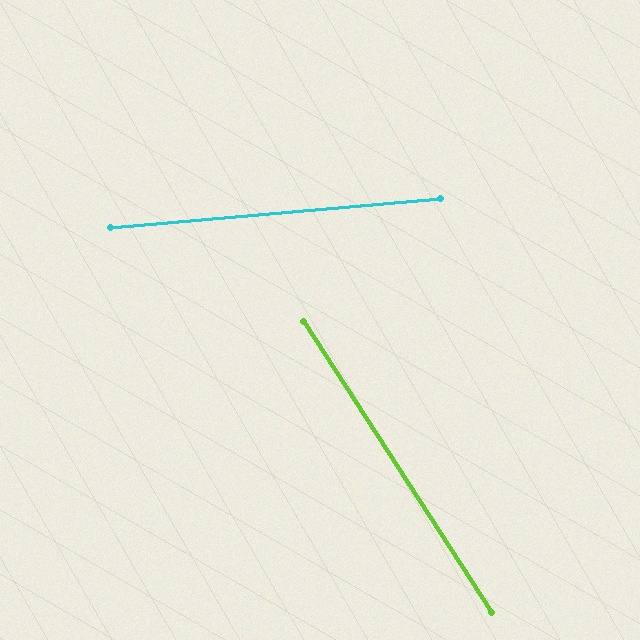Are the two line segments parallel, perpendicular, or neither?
Neither parallel nor perpendicular — they differ by about 62°.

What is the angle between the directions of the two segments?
Approximately 62 degrees.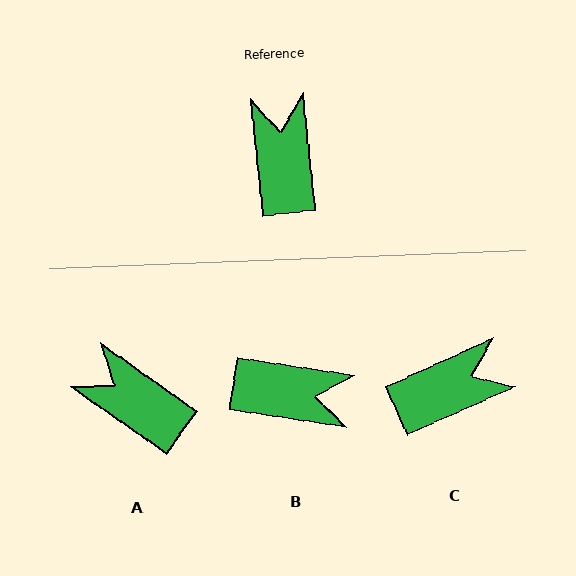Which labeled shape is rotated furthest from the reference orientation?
B, about 105 degrees away.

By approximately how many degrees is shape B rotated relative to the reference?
Approximately 105 degrees clockwise.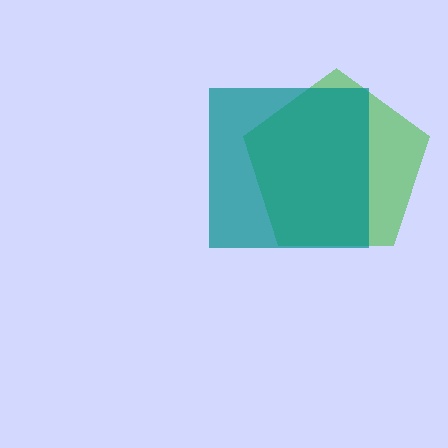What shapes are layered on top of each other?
The layered shapes are: a green pentagon, a teal square.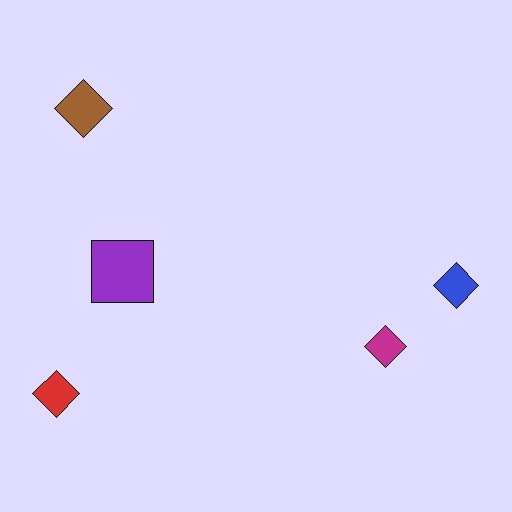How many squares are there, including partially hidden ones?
There is 1 square.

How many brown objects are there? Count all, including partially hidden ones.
There is 1 brown object.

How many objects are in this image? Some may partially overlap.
There are 5 objects.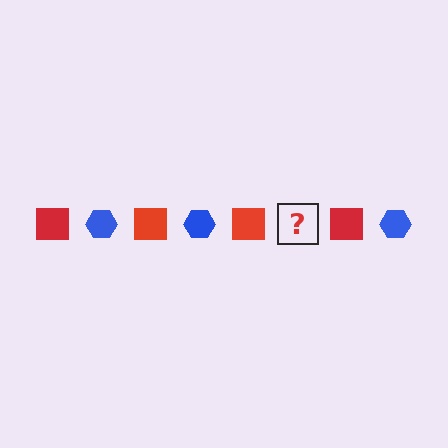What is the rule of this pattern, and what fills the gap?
The rule is that the pattern alternates between red square and blue hexagon. The gap should be filled with a blue hexagon.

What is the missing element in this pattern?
The missing element is a blue hexagon.